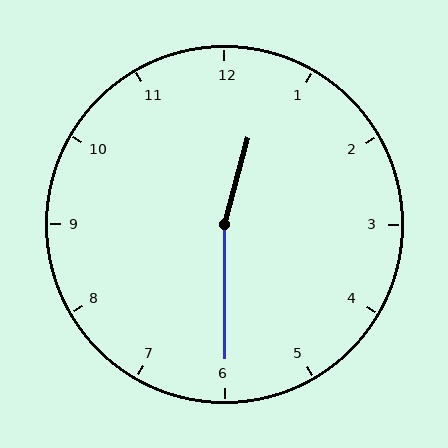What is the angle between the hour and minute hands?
Approximately 165 degrees.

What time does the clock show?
12:30.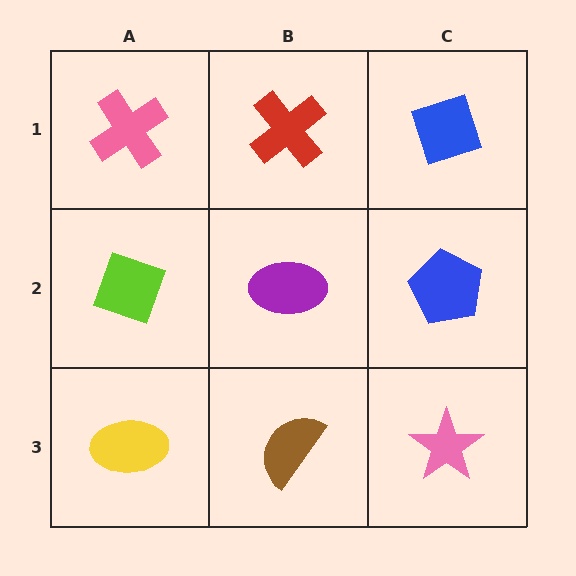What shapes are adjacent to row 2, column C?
A blue diamond (row 1, column C), a pink star (row 3, column C), a purple ellipse (row 2, column B).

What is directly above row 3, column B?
A purple ellipse.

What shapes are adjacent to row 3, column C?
A blue pentagon (row 2, column C), a brown semicircle (row 3, column B).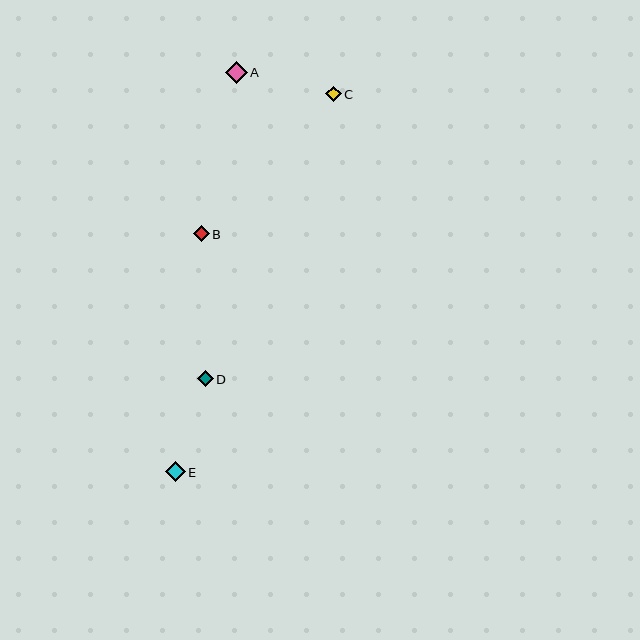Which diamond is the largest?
Diamond A is the largest with a size of approximately 22 pixels.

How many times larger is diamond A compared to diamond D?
Diamond A is approximately 1.4 times the size of diamond D.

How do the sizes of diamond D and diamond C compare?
Diamond D and diamond C are approximately the same size.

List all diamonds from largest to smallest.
From largest to smallest: A, E, B, D, C.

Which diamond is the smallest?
Diamond C is the smallest with a size of approximately 16 pixels.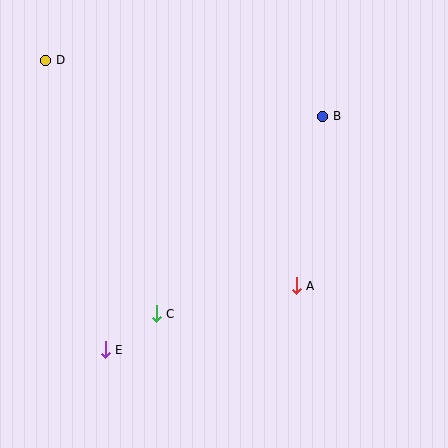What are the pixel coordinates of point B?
Point B is at (323, 116).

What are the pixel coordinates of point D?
Point D is at (46, 60).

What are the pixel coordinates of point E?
Point E is at (105, 350).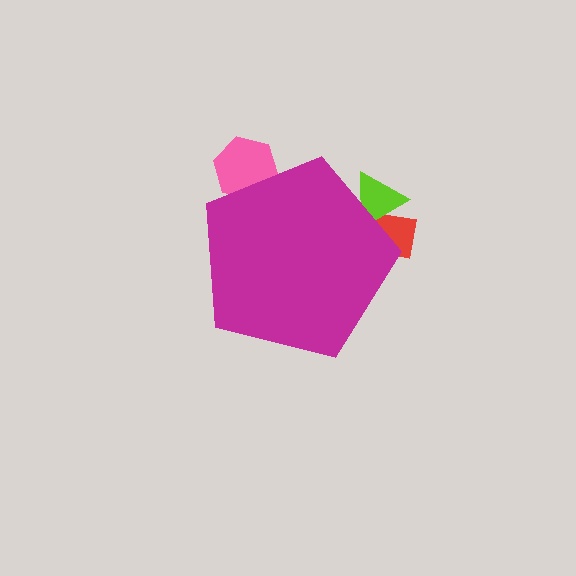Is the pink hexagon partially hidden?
Yes, the pink hexagon is partially hidden behind the magenta pentagon.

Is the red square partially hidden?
Yes, the red square is partially hidden behind the magenta pentagon.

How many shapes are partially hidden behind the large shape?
3 shapes are partially hidden.